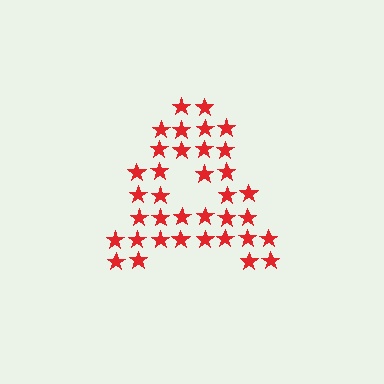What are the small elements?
The small elements are stars.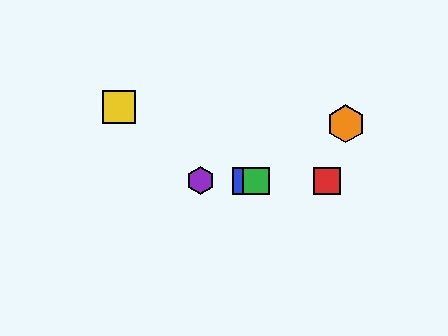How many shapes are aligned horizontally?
4 shapes (the red square, the blue square, the green square, the purple hexagon) are aligned horizontally.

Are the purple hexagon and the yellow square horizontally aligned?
No, the purple hexagon is at y≈181 and the yellow square is at y≈107.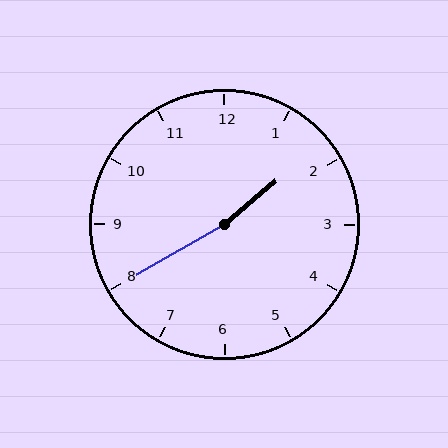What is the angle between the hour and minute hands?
Approximately 170 degrees.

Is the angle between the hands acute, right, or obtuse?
It is obtuse.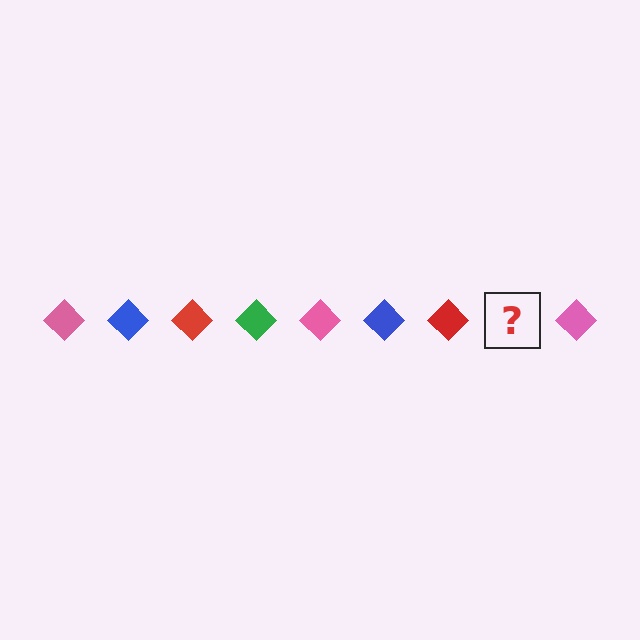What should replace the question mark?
The question mark should be replaced with a green diamond.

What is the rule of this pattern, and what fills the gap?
The rule is that the pattern cycles through pink, blue, red, green diamonds. The gap should be filled with a green diamond.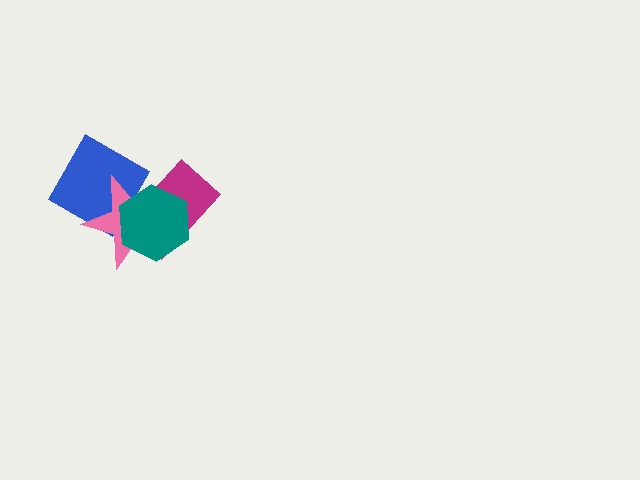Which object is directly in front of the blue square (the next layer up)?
The pink star is directly in front of the blue square.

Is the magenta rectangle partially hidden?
Yes, it is partially covered by another shape.